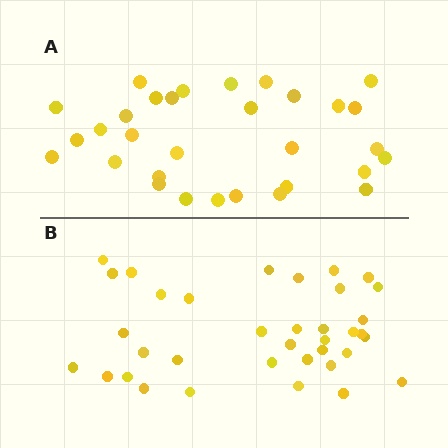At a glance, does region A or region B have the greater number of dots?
Region B (the bottom region) has more dots.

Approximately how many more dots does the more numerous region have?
Region B has about 5 more dots than region A.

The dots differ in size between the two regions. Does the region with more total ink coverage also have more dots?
No. Region A has more total ink coverage because its dots are larger, but region B actually contains more individual dots. Total area can be misleading — the number of items is what matters here.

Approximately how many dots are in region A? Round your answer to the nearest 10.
About 30 dots. (The exact count is 31, which rounds to 30.)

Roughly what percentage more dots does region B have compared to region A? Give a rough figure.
About 15% more.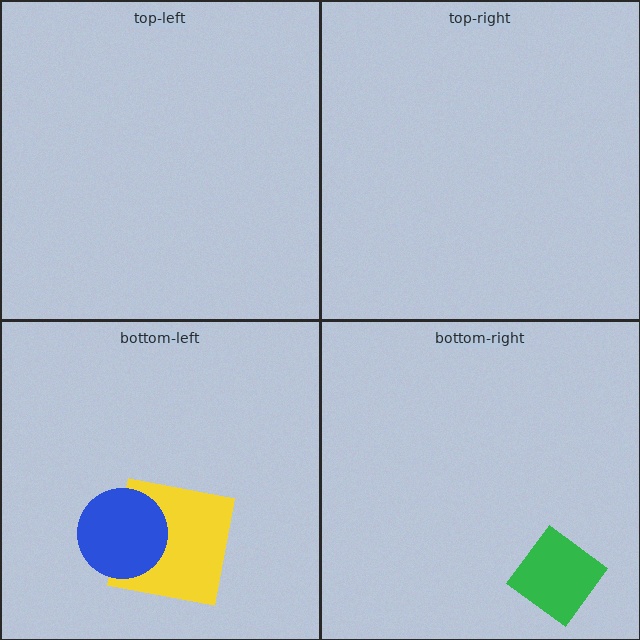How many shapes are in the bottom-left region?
2.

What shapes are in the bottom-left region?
The yellow square, the blue circle.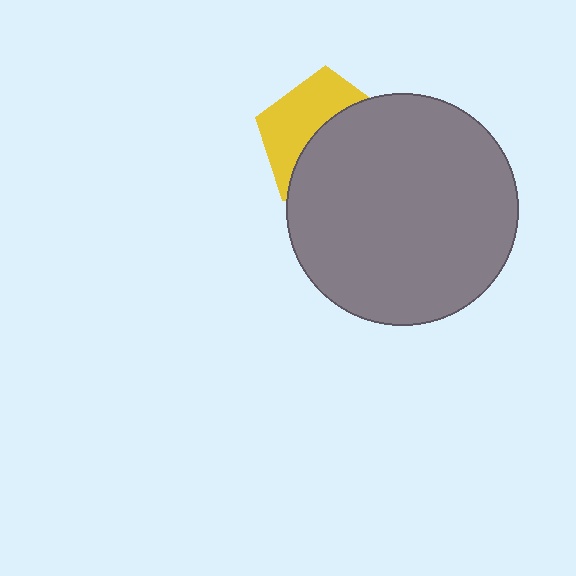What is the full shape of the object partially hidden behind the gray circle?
The partially hidden object is a yellow pentagon.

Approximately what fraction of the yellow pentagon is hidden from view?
Roughly 57% of the yellow pentagon is hidden behind the gray circle.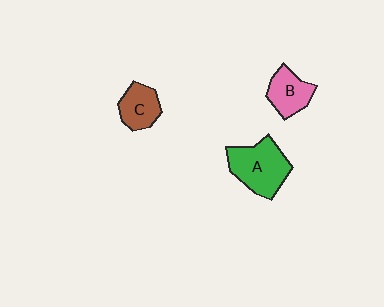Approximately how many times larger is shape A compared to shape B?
Approximately 1.6 times.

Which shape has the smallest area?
Shape C (brown).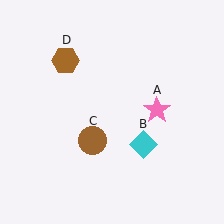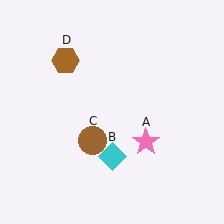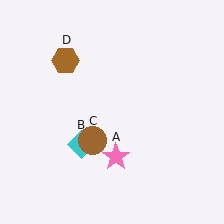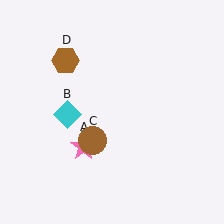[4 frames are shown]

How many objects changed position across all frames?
2 objects changed position: pink star (object A), cyan diamond (object B).